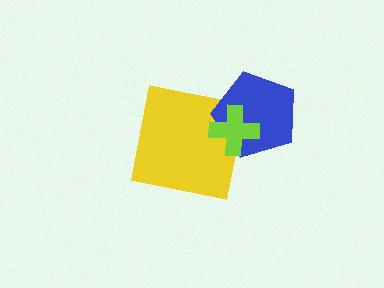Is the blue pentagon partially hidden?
Yes, it is partially covered by another shape.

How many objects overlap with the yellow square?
2 objects overlap with the yellow square.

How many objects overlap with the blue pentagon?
2 objects overlap with the blue pentagon.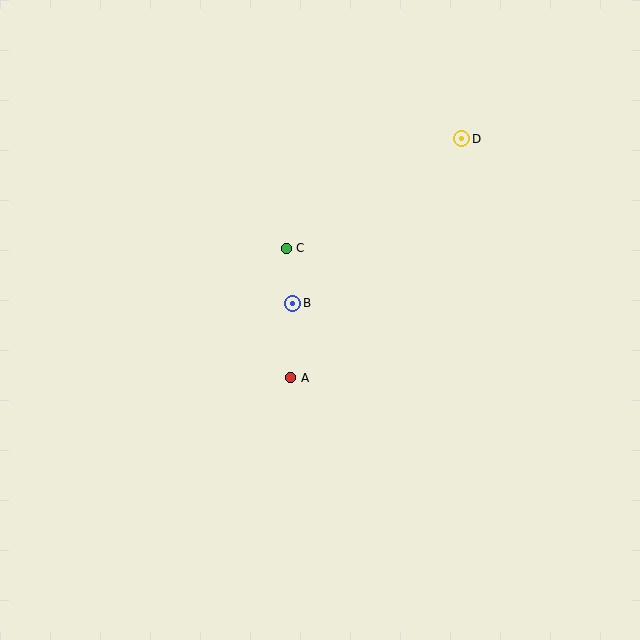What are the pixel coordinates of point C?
Point C is at (286, 248).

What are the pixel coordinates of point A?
Point A is at (291, 378).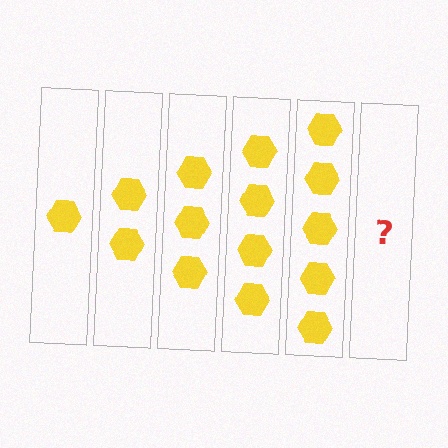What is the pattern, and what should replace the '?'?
The pattern is that each step adds one more hexagon. The '?' should be 6 hexagons.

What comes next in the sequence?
The next element should be 6 hexagons.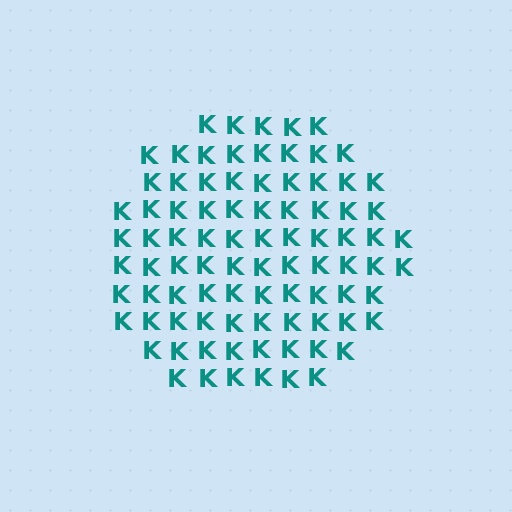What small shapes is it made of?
It is made of small letter K's.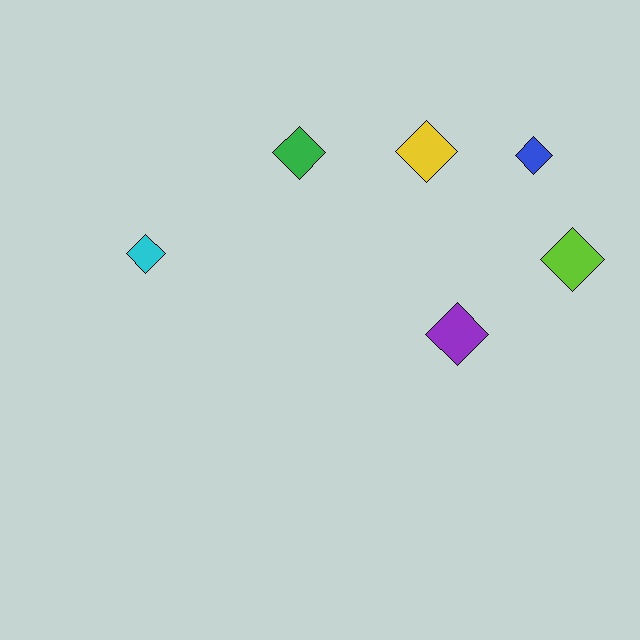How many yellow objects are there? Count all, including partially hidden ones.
There is 1 yellow object.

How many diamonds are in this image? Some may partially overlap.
There are 6 diamonds.